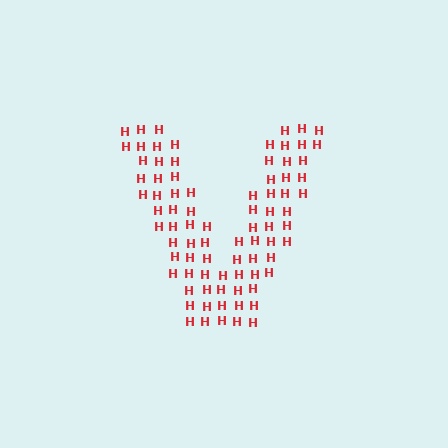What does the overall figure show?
The overall figure shows the letter V.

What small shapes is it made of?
It is made of small letter H's.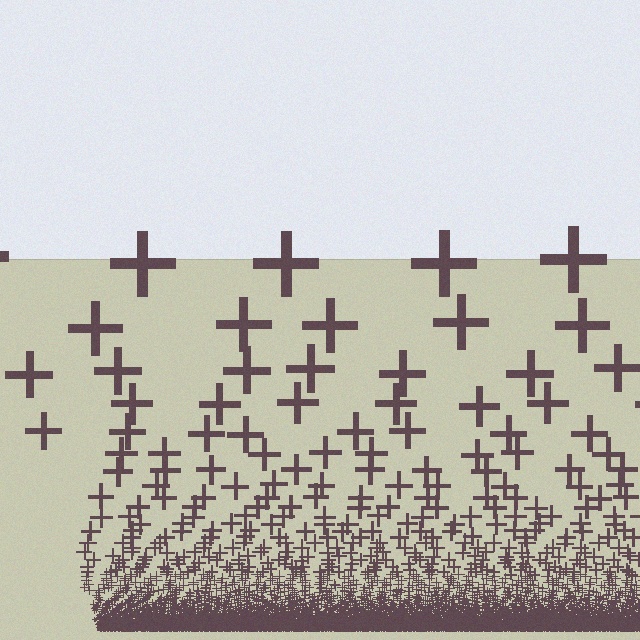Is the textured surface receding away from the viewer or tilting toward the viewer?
The surface appears to tilt toward the viewer. Texture elements get larger and sparser toward the top.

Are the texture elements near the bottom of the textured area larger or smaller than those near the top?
Smaller. The gradient is inverted — elements near the bottom are smaller and denser.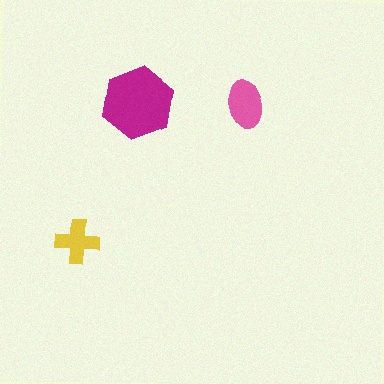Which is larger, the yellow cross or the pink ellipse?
The pink ellipse.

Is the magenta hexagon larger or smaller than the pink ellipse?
Larger.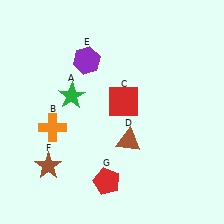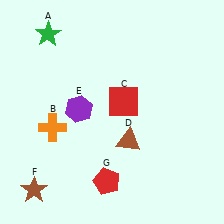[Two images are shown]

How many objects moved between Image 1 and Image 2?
3 objects moved between the two images.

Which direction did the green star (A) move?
The green star (A) moved up.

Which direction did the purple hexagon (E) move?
The purple hexagon (E) moved down.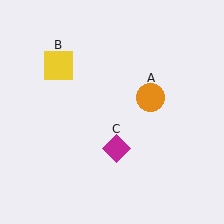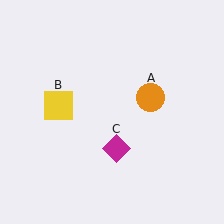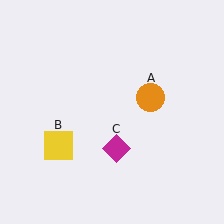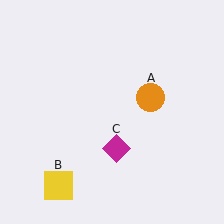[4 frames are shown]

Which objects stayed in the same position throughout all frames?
Orange circle (object A) and magenta diamond (object C) remained stationary.